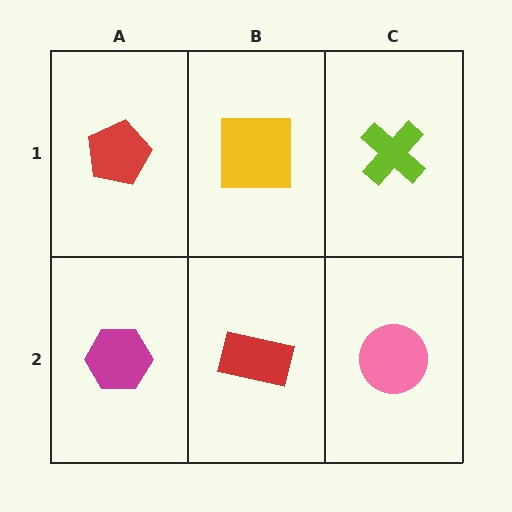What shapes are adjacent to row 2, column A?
A red pentagon (row 1, column A), a red rectangle (row 2, column B).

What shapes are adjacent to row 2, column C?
A lime cross (row 1, column C), a red rectangle (row 2, column B).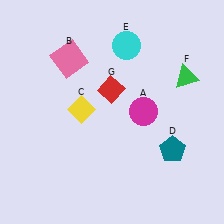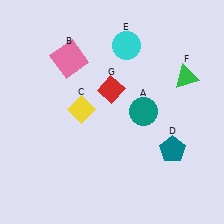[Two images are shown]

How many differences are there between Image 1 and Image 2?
There is 1 difference between the two images.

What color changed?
The circle (A) changed from magenta in Image 1 to teal in Image 2.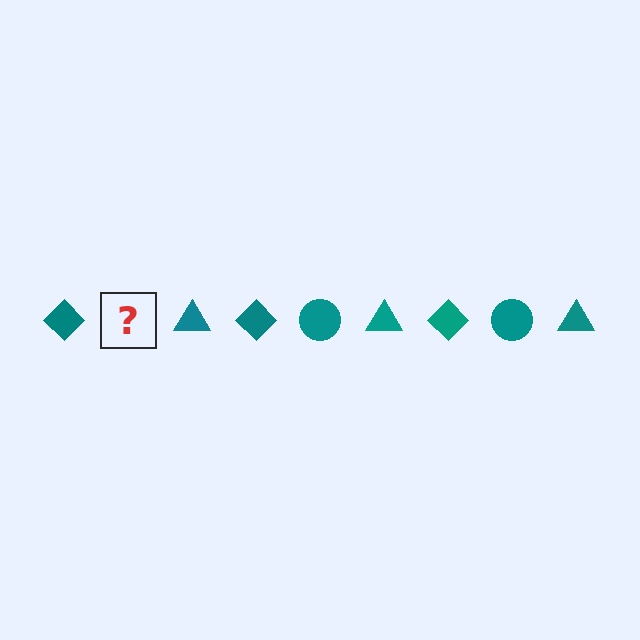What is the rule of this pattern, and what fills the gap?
The rule is that the pattern cycles through diamond, circle, triangle shapes in teal. The gap should be filled with a teal circle.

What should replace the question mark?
The question mark should be replaced with a teal circle.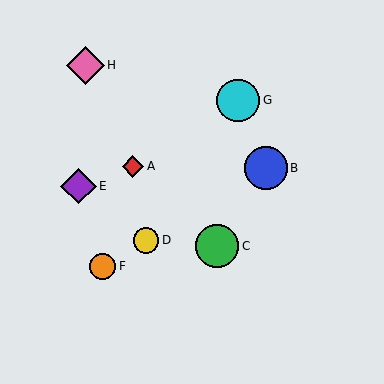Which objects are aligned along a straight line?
Objects B, D, F are aligned along a straight line.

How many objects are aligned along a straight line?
3 objects (B, D, F) are aligned along a straight line.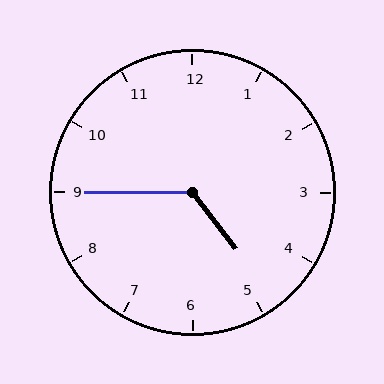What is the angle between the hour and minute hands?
Approximately 128 degrees.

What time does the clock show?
4:45.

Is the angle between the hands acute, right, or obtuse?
It is obtuse.